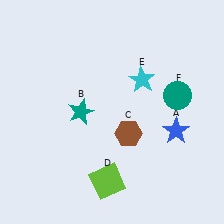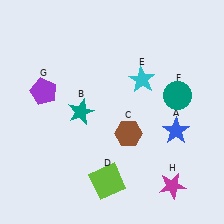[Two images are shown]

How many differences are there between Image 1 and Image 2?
There are 2 differences between the two images.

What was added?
A purple pentagon (G), a magenta star (H) were added in Image 2.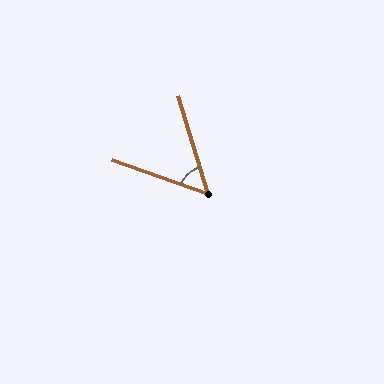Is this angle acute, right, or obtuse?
It is acute.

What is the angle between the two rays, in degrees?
Approximately 53 degrees.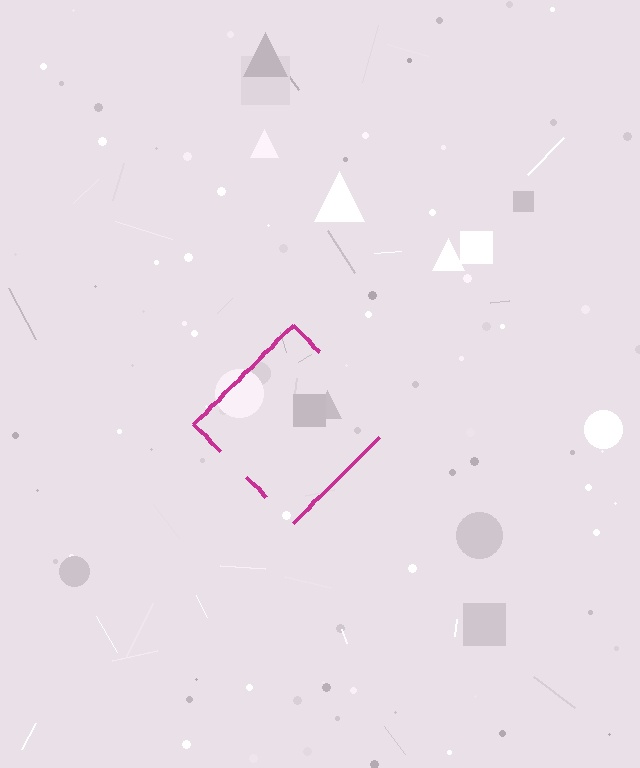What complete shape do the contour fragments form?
The contour fragments form a diamond.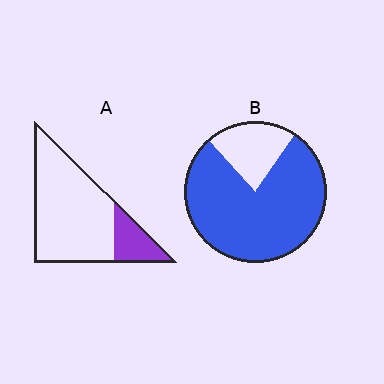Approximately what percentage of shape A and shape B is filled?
A is approximately 20% and B is approximately 80%.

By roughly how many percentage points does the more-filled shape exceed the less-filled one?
By roughly 60 percentage points (B over A).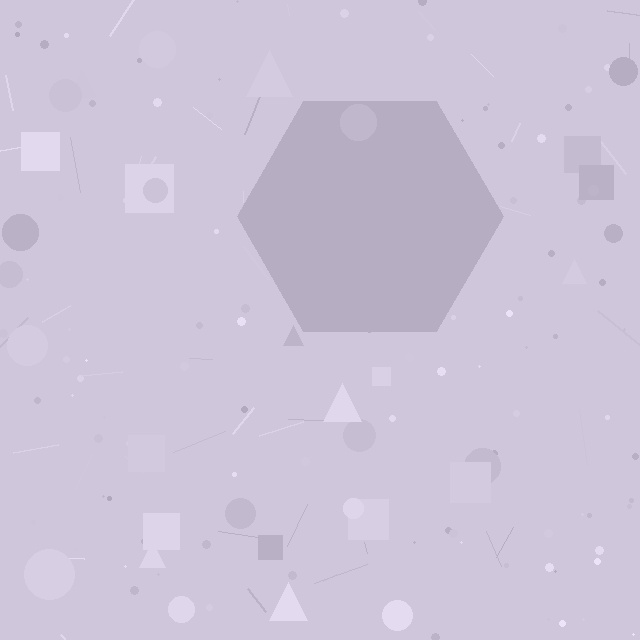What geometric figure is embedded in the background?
A hexagon is embedded in the background.